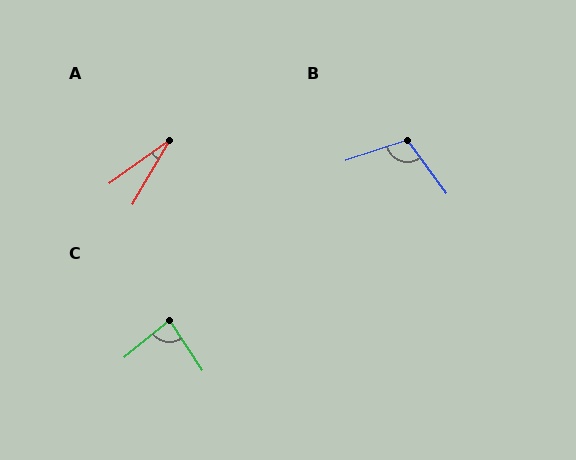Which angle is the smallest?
A, at approximately 24 degrees.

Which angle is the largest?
B, at approximately 108 degrees.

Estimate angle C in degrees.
Approximately 84 degrees.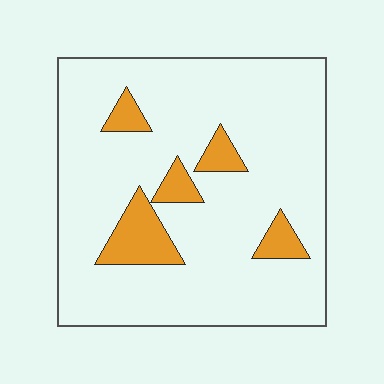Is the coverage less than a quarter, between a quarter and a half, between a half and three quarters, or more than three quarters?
Less than a quarter.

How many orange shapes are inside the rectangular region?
5.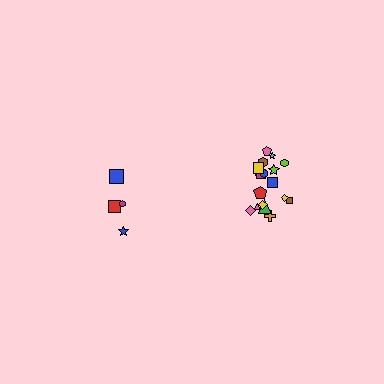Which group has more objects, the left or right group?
The right group.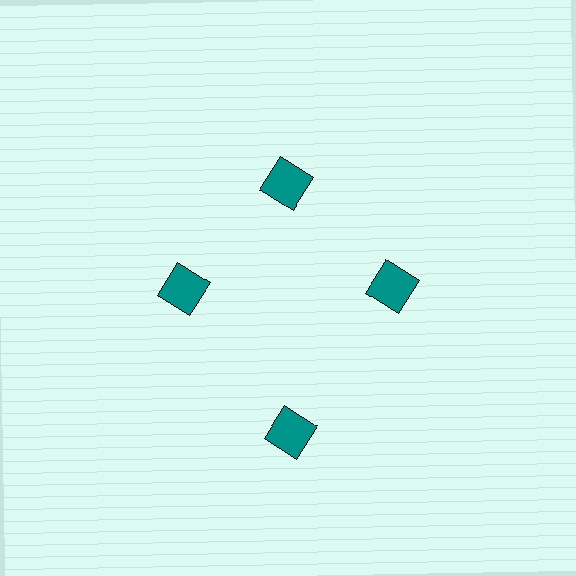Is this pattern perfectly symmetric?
No. The 4 teal squares are arranged in a ring, but one element near the 6 o'clock position is pushed outward from the center, breaking the 4-fold rotational symmetry.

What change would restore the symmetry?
The symmetry would be restored by moving it inward, back onto the ring so that all 4 squares sit at equal angles and equal distance from the center.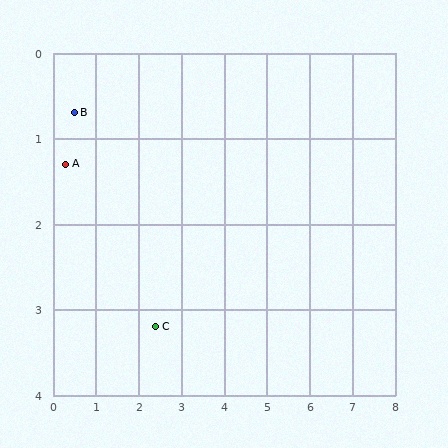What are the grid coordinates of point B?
Point B is at approximately (0.5, 0.7).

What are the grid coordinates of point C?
Point C is at approximately (2.4, 3.2).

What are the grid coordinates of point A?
Point A is at approximately (0.3, 1.3).